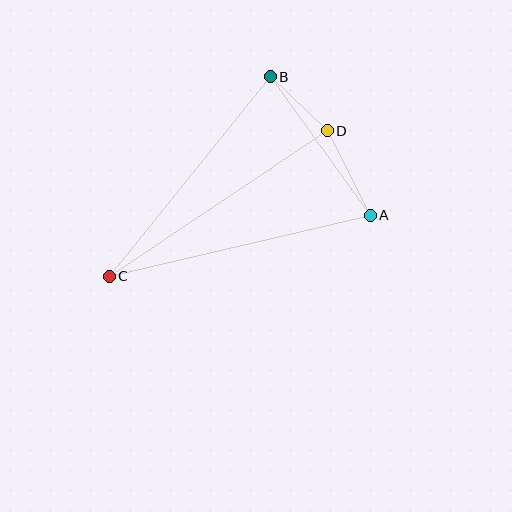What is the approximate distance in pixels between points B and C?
The distance between B and C is approximately 256 pixels.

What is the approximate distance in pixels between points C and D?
The distance between C and D is approximately 262 pixels.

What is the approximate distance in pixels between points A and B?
The distance between A and B is approximately 171 pixels.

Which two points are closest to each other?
Points B and D are closest to each other.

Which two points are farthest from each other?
Points A and C are farthest from each other.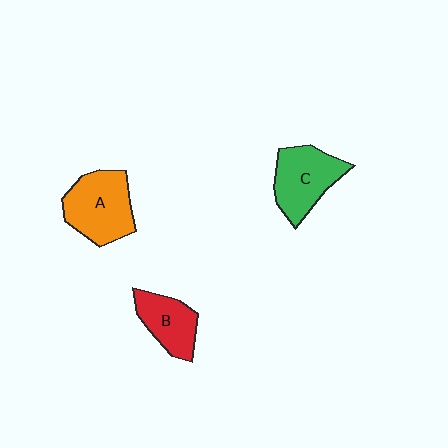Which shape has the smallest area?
Shape B (red).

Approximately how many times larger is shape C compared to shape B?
Approximately 1.3 times.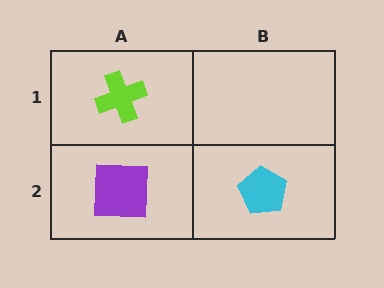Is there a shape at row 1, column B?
No, that cell is empty.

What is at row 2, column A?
A purple square.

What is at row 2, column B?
A cyan pentagon.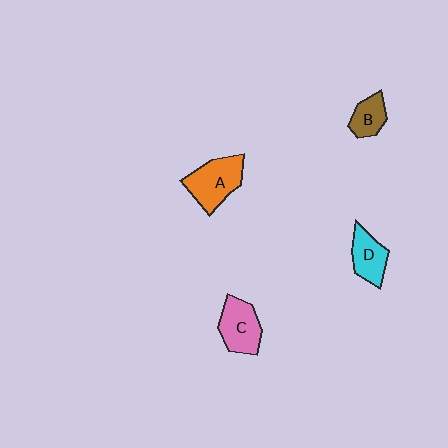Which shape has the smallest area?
Shape B (brown).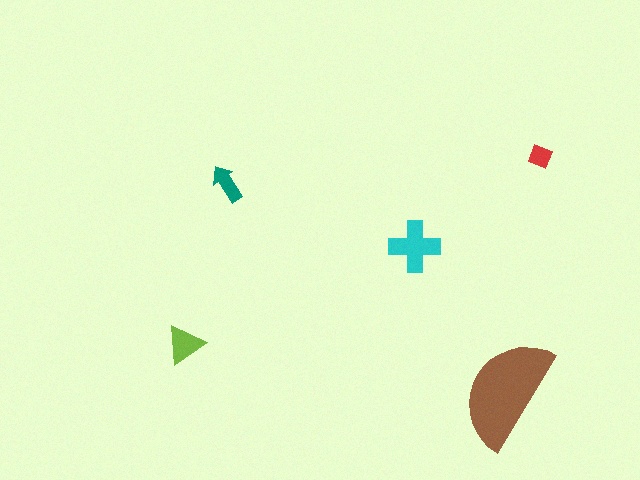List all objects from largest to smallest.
The brown semicircle, the cyan cross, the lime triangle, the teal arrow, the red diamond.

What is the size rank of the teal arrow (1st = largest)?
4th.